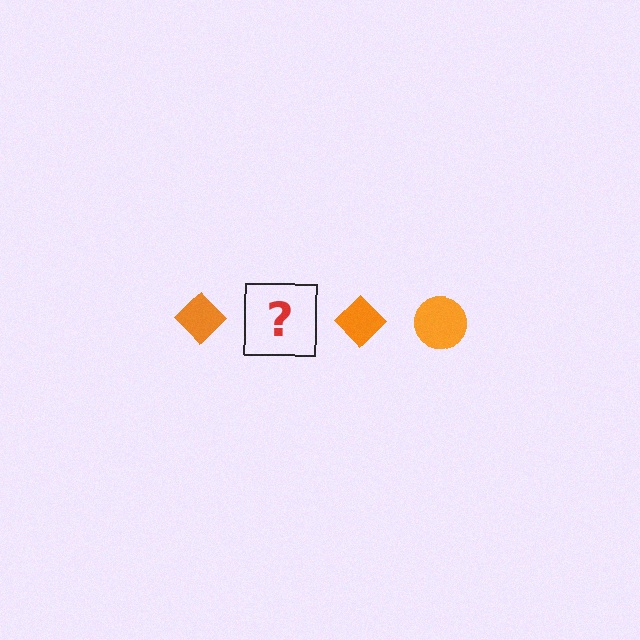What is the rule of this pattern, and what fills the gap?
The rule is that the pattern cycles through diamond, circle shapes in orange. The gap should be filled with an orange circle.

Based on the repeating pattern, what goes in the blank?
The blank should be an orange circle.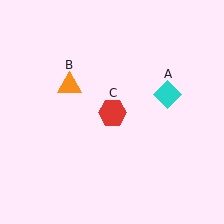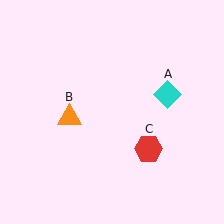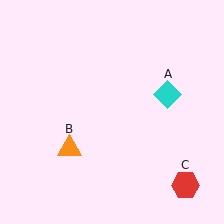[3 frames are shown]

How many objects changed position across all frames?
2 objects changed position: orange triangle (object B), red hexagon (object C).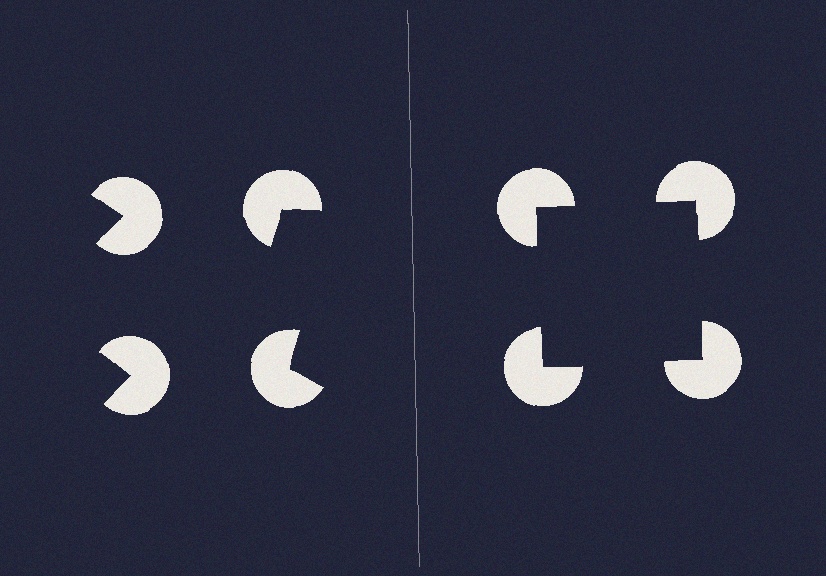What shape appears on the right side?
An illusory square.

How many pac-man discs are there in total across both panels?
8 — 4 on each side.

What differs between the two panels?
The pac-man discs are positioned identically on both sides; only the wedge orientations differ. On the right they align to a square; on the left they are misaligned.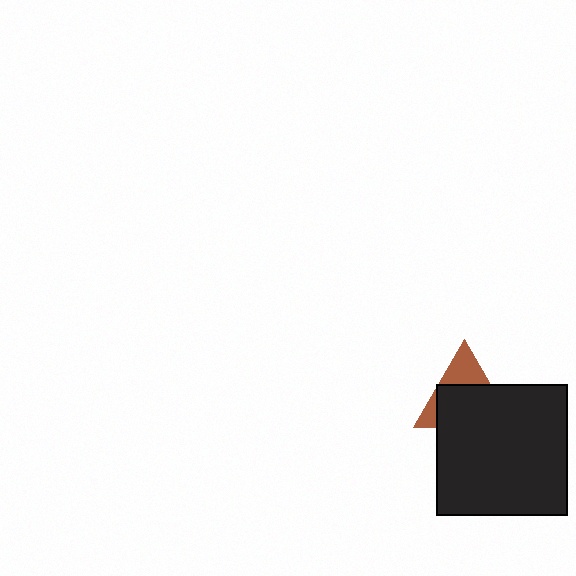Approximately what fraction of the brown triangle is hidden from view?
Roughly 65% of the brown triangle is hidden behind the black square.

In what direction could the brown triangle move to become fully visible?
The brown triangle could move up. That would shift it out from behind the black square entirely.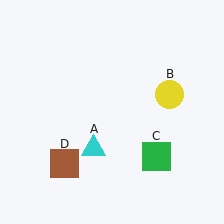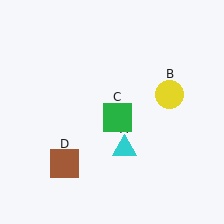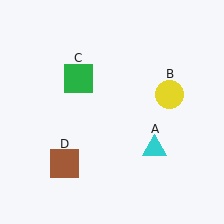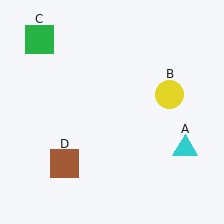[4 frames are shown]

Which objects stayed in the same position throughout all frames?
Yellow circle (object B) and brown square (object D) remained stationary.